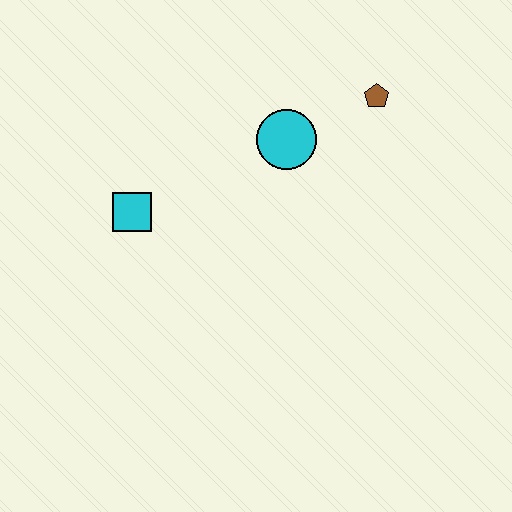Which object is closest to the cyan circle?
The brown pentagon is closest to the cyan circle.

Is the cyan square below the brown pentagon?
Yes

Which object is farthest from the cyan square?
The brown pentagon is farthest from the cyan square.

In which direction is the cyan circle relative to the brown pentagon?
The cyan circle is to the left of the brown pentagon.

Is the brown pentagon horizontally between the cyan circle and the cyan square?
No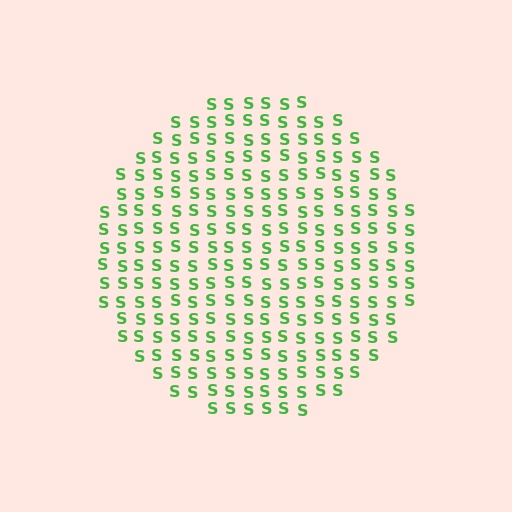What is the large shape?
The large shape is a circle.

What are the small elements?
The small elements are letter S's.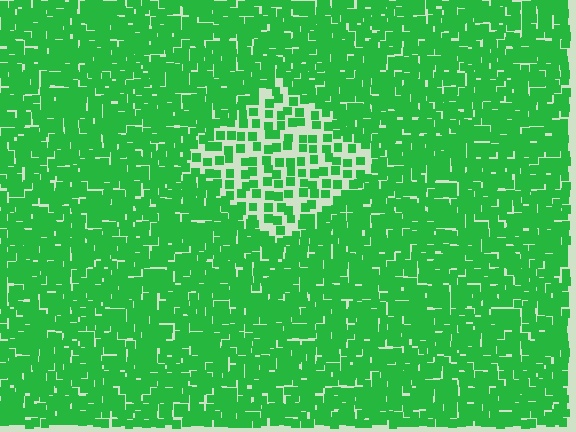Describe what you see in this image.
The image contains small green elements arranged at two different densities. A diamond-shaped region is visible where the elements are less densely packed than the surrounding area.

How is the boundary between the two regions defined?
The boundary is defined by a change in element density (approximately 2.3x ratio). All elements are the same color, size, and shape.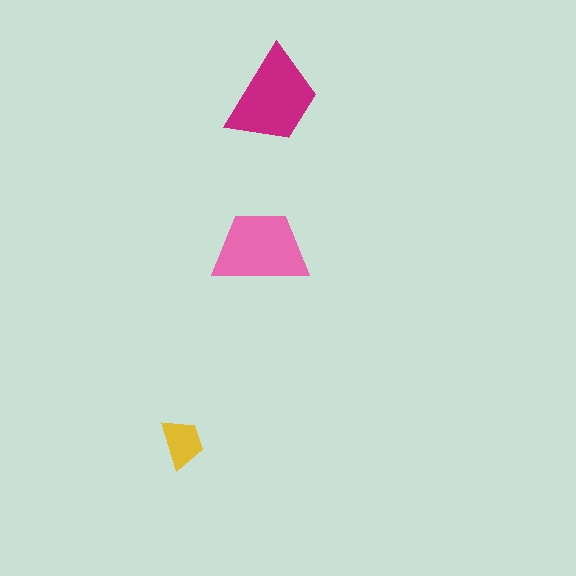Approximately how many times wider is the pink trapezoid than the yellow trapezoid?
About 2 times wider.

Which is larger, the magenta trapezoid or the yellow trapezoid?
The magenta one.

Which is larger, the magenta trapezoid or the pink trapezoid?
The magenta one.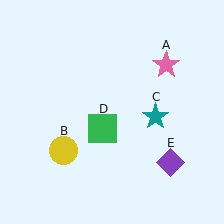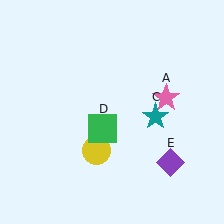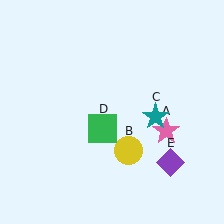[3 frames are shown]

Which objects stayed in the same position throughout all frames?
Teal star (object C) and green square (object D) and purple diamond (object E) remained stationary.